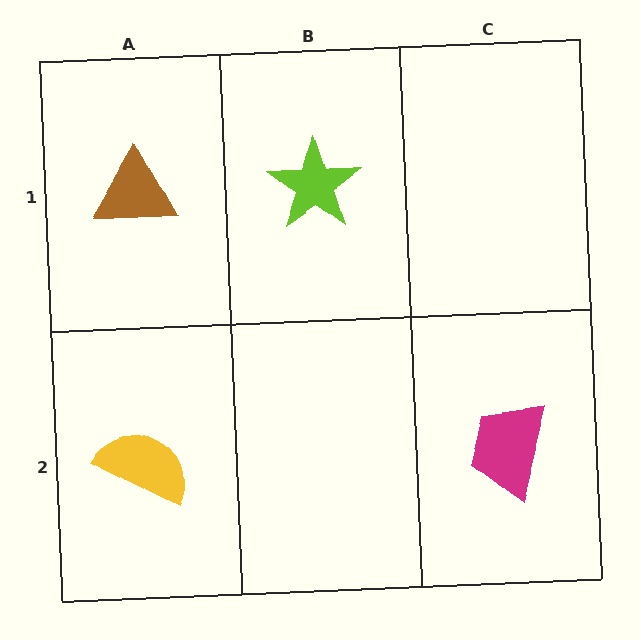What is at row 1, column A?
A brown triangle.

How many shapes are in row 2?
2 shapes.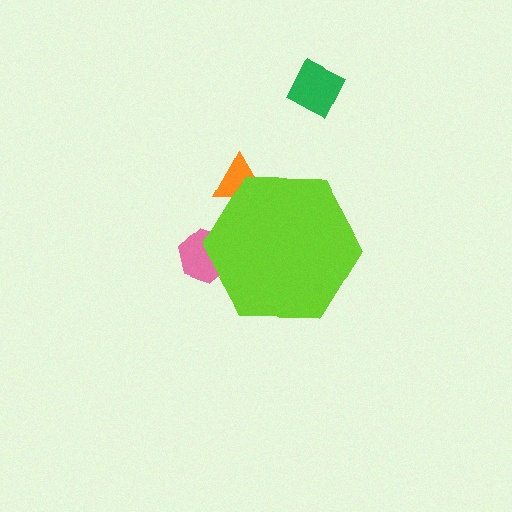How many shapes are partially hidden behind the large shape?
2 shapes are partially hidden.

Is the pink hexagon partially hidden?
Yes, the pink hexagon is partially hidden behind the lime hexagon.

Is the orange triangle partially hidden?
Yes, the orange triangle is partially hidden behind the lime hexagon.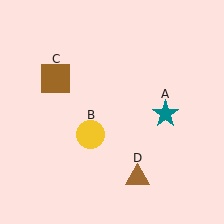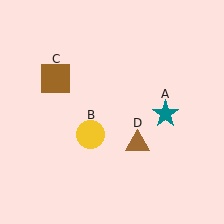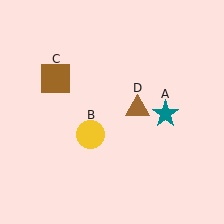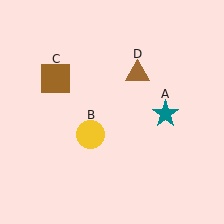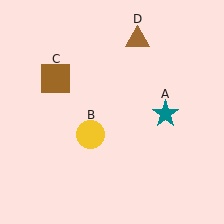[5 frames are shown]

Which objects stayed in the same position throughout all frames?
Teal star (object A) and yellow circle (object B) and brown square (object C) remained stationary.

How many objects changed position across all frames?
1 object changed position: brown triangle (object D).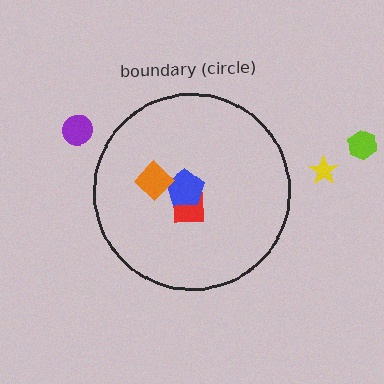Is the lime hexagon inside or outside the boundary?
Outside.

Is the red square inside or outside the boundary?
Inside.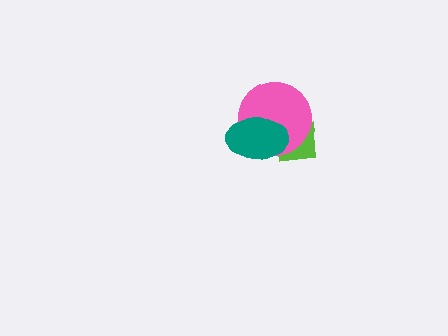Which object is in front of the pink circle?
The teal ellipse is in front of the pink circle.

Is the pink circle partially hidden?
Yes, it is partially covered by another shape.